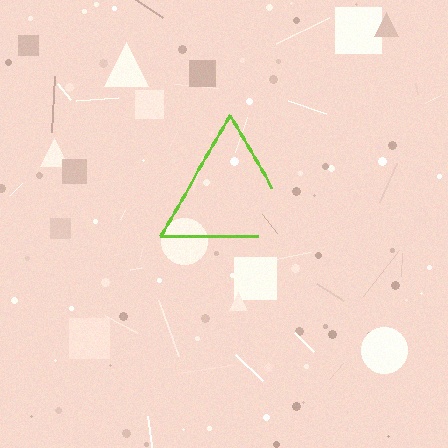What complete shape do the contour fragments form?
The contour fragments form a triangle.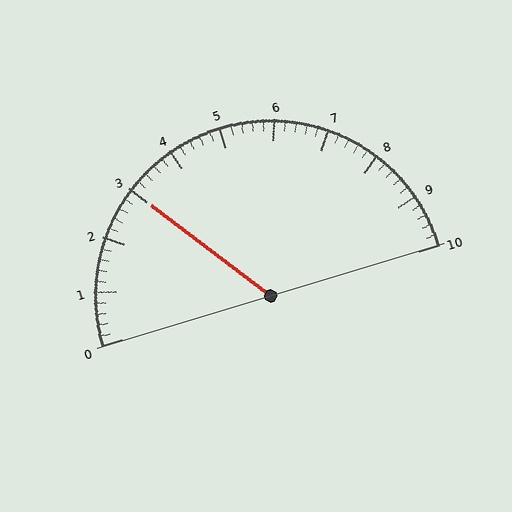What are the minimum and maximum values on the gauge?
The gauge ranges from 0 to 10.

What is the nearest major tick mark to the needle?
The nearest major tick mark is 3.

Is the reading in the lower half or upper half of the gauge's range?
The reading is in the lower half of the range (0 to 10).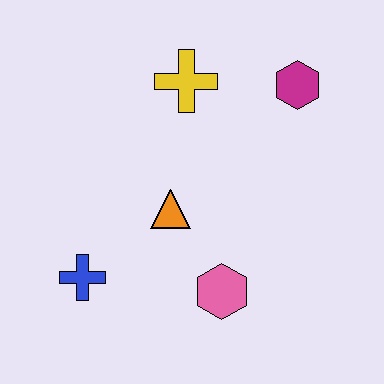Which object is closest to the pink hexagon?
The orange triangle is closest to the pink hexagon.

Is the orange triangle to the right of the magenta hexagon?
No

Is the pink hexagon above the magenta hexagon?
No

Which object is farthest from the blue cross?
The magenta hexagon is farthest from the blue cross.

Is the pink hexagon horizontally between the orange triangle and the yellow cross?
No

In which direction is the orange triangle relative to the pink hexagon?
The orange triangle is above the pink hexagon.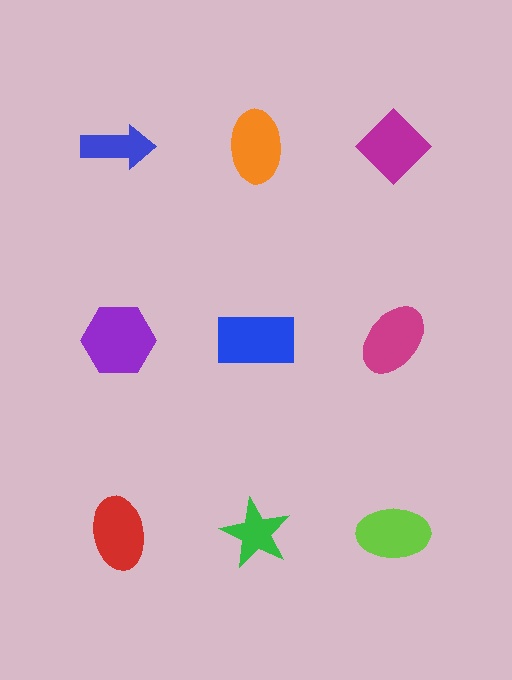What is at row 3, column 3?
A lime ellipse.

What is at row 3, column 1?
A red ellipse.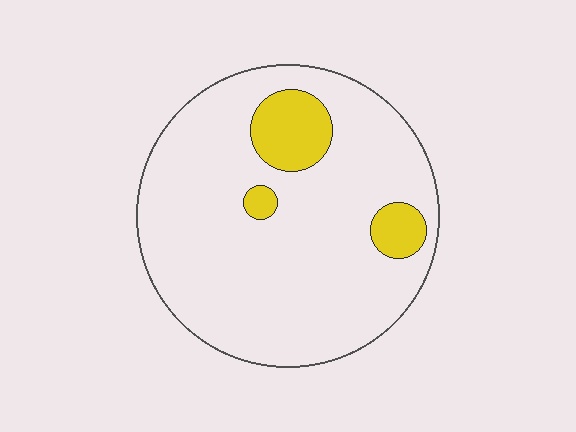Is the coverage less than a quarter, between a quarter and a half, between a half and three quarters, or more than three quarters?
Less than a quarter.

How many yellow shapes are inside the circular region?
3.